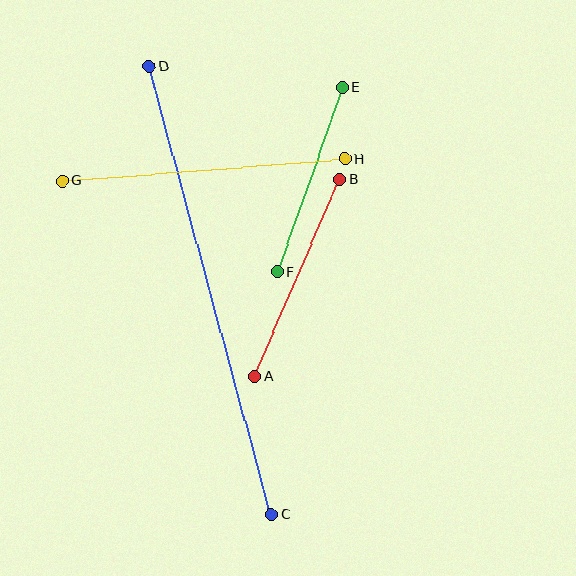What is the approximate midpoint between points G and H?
The midpoint is at approximately (203, 170) pixels.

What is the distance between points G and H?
The distance is approximately 283 pixels.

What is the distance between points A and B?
The distance is approximately 214 pixels.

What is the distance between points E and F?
The distance is approximately 195 pixels.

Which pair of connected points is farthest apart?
Points C and D are farthest apart.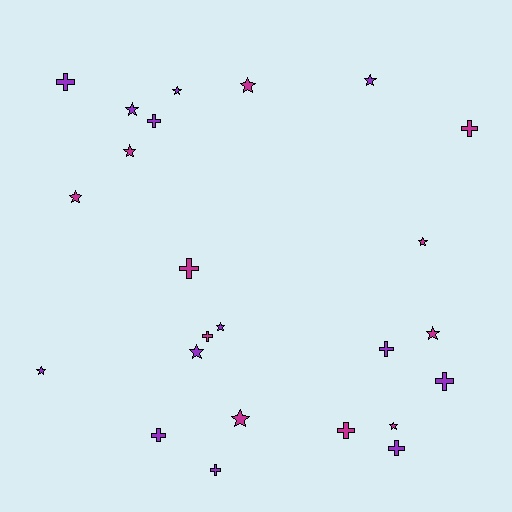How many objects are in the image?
There are 24 objects.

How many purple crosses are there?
There are 7 purple crosses.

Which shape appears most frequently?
Star, with 13 objects.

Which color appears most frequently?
Purple, with 13 objects.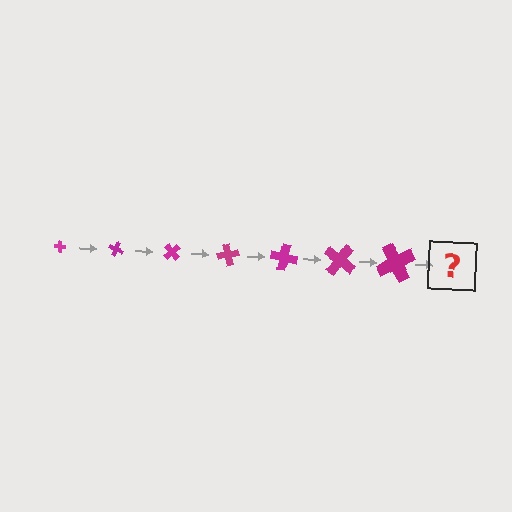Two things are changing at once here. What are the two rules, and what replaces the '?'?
The two rules are that the cross grows larger each step and it rotates 25 degrees each step. The '?' should be a cross, larger than the previous one and rotated 175 degrees from the start.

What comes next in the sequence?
The next element should be a cross, larger than the previous one and rotated 175 degrees from the start.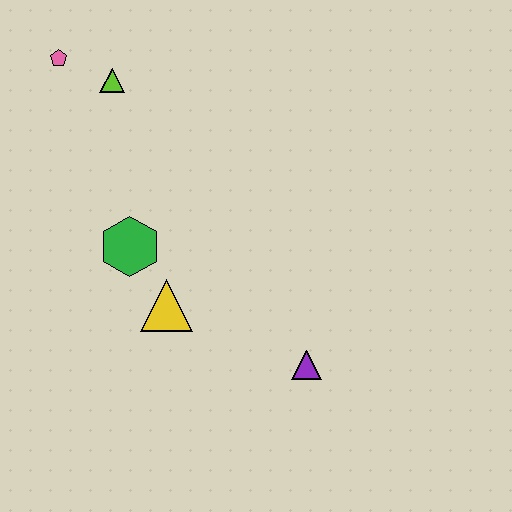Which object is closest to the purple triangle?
The yellow triangle is closest to the purple triangle.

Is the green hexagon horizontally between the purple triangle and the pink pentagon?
Yes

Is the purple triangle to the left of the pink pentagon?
No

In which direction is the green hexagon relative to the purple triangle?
The green hexagon is to the left of the purple triangle.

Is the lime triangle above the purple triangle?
Yes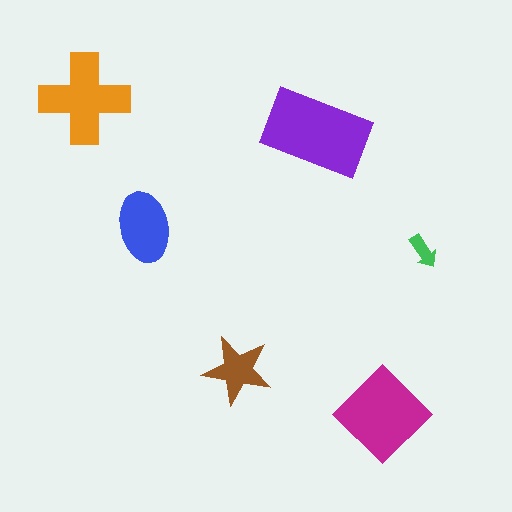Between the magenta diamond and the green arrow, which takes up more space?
The magenta diamond.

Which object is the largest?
The purple rectangle.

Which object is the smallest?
The green arrow.